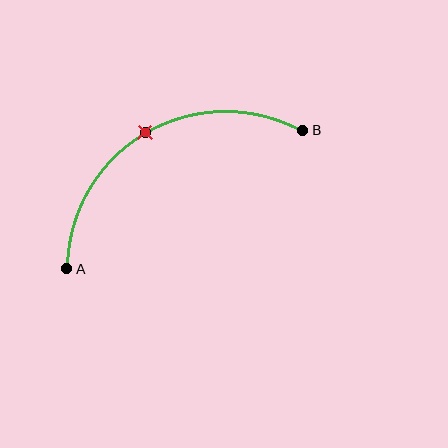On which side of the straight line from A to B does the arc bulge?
The arc bulges above the straight line connecting A and B.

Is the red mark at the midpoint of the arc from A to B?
Yes. The red mark lies on the arc at equal arc-length from both A and B — it is the arc midpoint.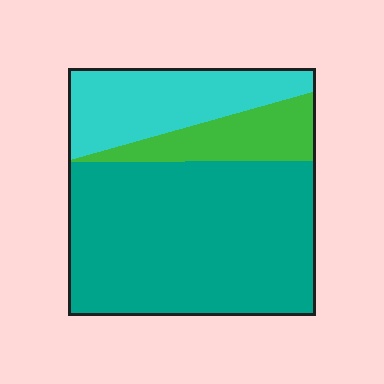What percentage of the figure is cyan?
Cyan takes up about one quarter (1/4) of the figure.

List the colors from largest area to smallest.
From largest to smallest: teal, cyan, green.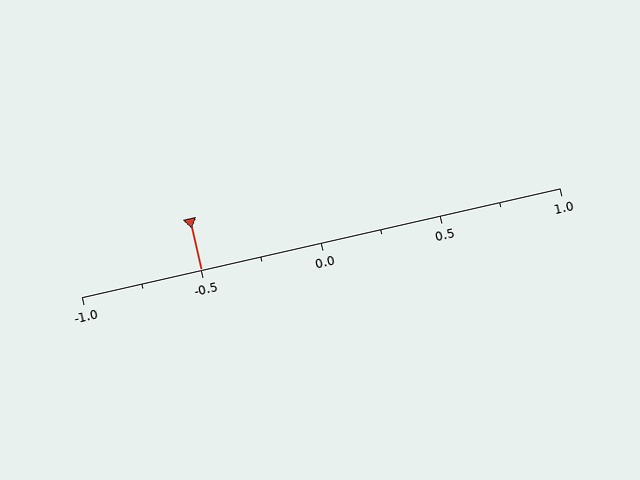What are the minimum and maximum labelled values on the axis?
The axis runs from -1.0 to 1.0.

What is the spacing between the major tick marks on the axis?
The major ticks are spaced 0.5 apart.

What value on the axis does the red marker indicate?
The marker indicates approximately -0.5.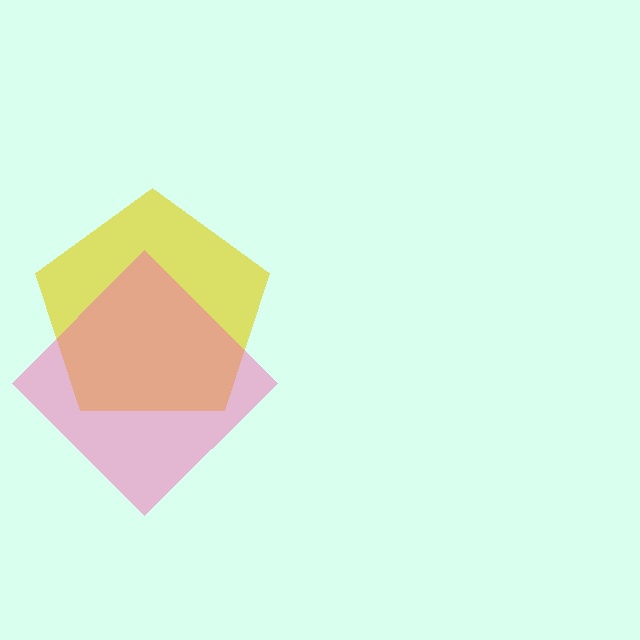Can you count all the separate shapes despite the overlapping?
Yes, there are 2 separate shapes.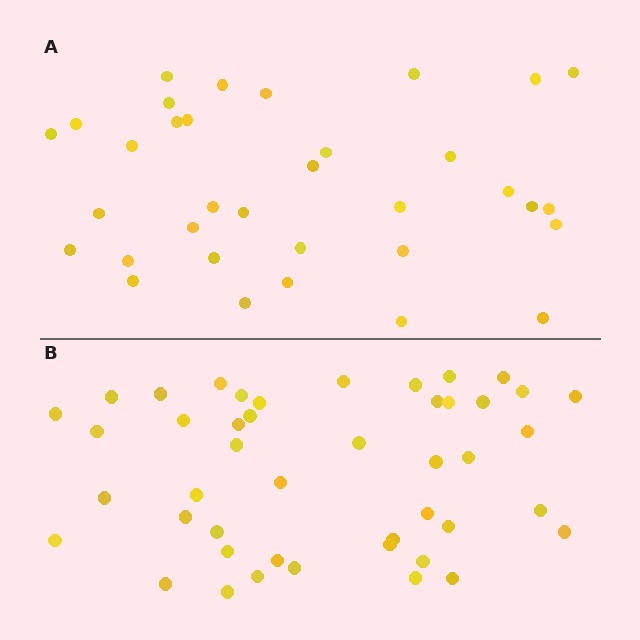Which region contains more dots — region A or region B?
Region B (the bottom region) has more dots.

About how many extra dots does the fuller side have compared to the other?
Region B has roughly 12 or so more dots than region A.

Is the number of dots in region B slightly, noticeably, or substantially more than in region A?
Region B has noticeably more, but not dramatically so. The ratio is roughly 1.3 to 1.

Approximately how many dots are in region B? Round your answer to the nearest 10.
About 40 dots. (The exact count is 45, which rounds to 40.)